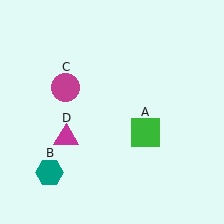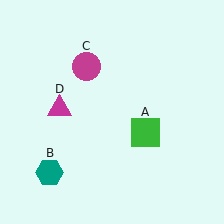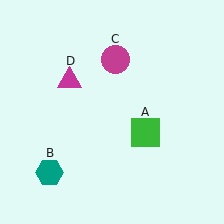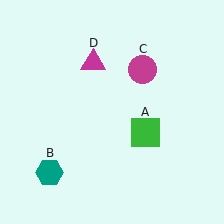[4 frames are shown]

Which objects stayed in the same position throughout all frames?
Green square (object A) and teal hexagon (object B) remained stationary.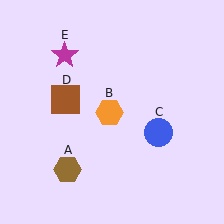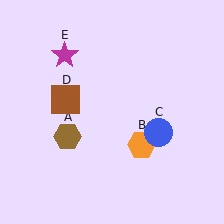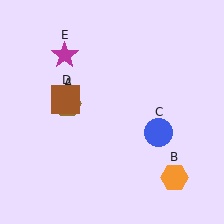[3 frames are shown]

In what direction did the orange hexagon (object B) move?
The orange hexagon (object B) moved down and to the right.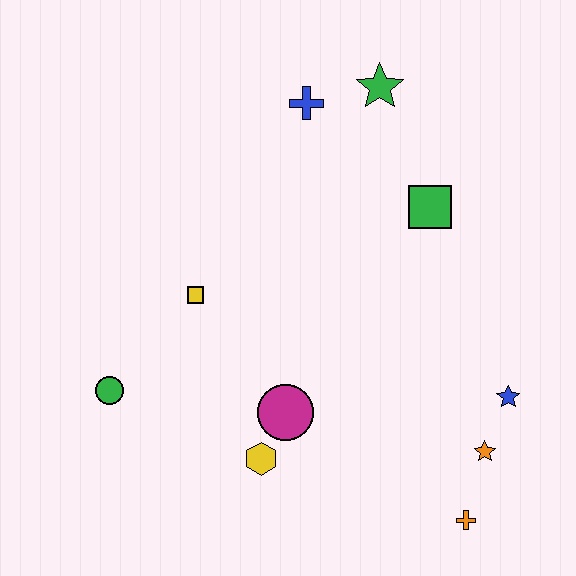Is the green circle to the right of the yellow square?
No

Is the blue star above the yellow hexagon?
Yes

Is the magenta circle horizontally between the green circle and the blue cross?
Yes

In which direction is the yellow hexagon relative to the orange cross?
The yellow hexagon is to the left of the orange cross.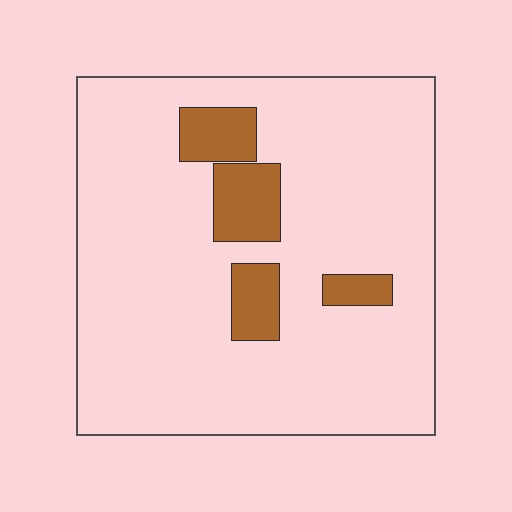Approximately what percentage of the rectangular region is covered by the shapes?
Approximately 10%.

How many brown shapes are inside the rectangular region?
4.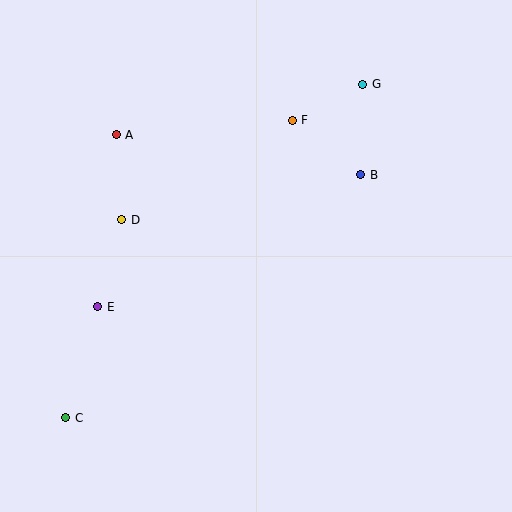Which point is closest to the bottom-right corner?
Point B is closest to the bottom-right corner.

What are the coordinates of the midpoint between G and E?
The midpoint between G and E is at (230, 196).